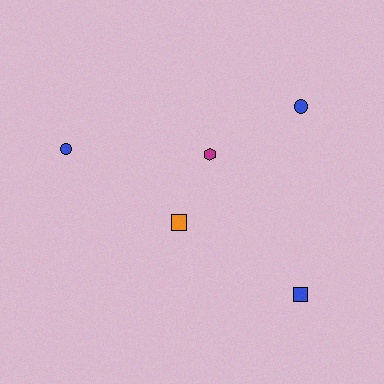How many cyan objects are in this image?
There are no cyan objects.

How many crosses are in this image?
There are no crosses.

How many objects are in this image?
There are 5 objects.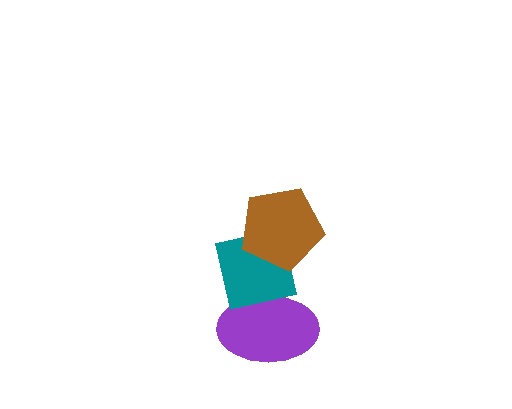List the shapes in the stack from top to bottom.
From top to bottom: the brown pentagon, the teal square, the purple ellipse.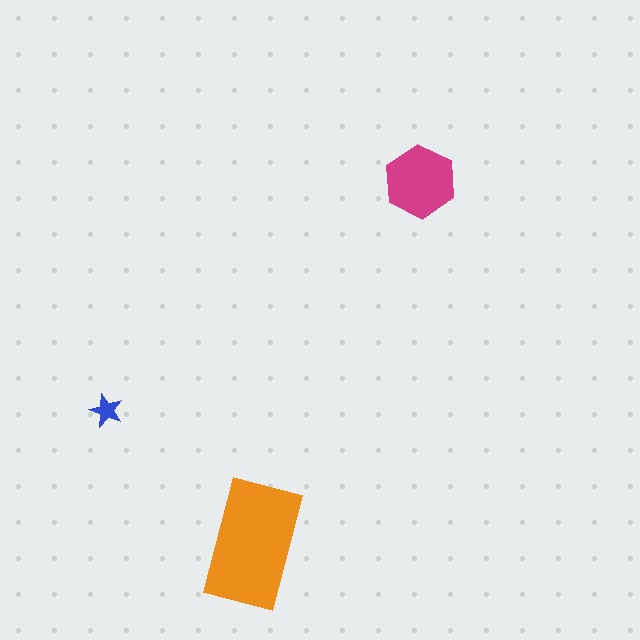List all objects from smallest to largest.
The blue star, the magenta hexagon, the orange rectangle.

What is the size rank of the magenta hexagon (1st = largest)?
2nd.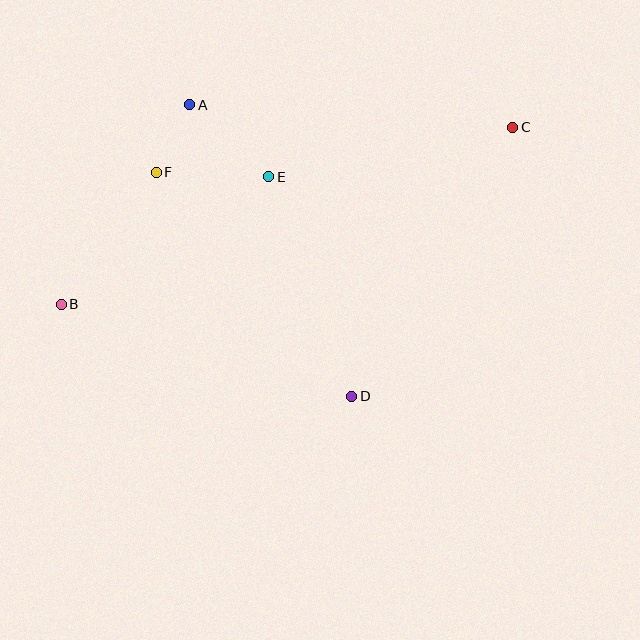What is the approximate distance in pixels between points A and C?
The distance between A and C is approximately 324 pixels.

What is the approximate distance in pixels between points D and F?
The distance between D and F is approximately 297 pixels.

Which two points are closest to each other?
Points A and F are closest to each other.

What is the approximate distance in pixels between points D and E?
The distance between D and E is approximately 235 pixels.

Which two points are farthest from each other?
Points B and C are farthest from each other.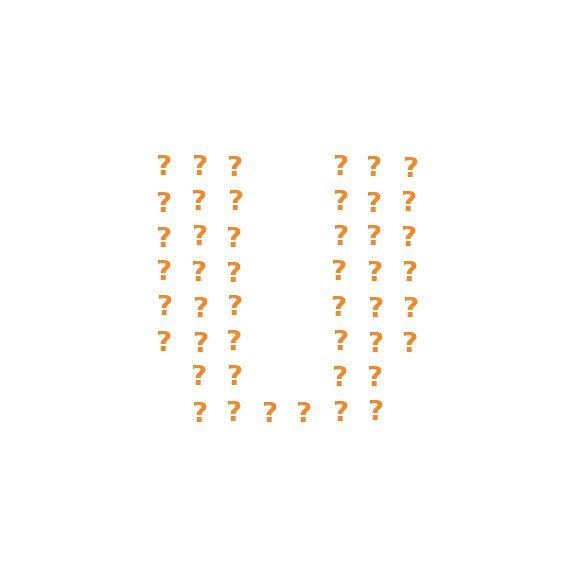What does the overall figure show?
The overall figure shows the letter U.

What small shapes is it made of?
It is made of small question marks.